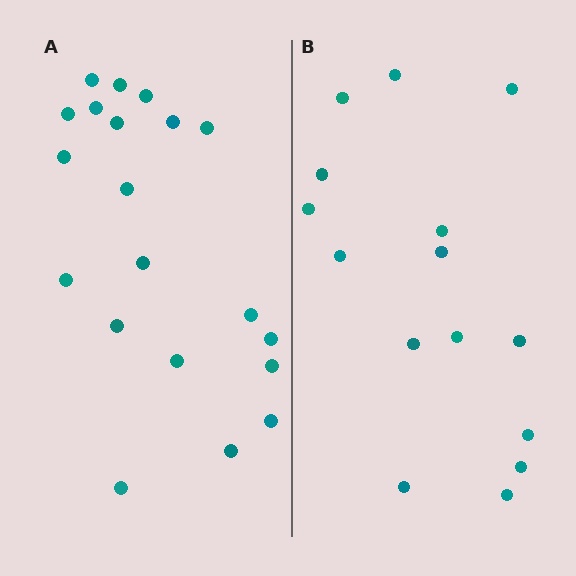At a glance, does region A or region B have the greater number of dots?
Region A (the left region) has more dots.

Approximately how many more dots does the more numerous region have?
Region A has about 5 more dots than region B.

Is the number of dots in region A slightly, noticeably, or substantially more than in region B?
Region A has noticeably more, but not dramatically so. The ratio is roughly 1.3 to 1.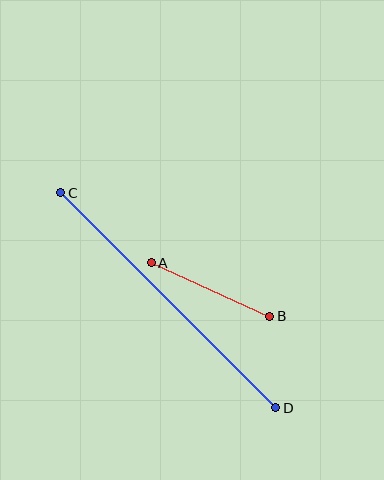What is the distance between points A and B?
The distance is approximately 130 pixels.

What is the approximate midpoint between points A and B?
The midpoint is at approximately (210, 289) pixels.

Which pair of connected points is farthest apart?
Points C and D are farthest apart.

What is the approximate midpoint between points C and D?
The midpoint is at approximately (168, 300) pixels.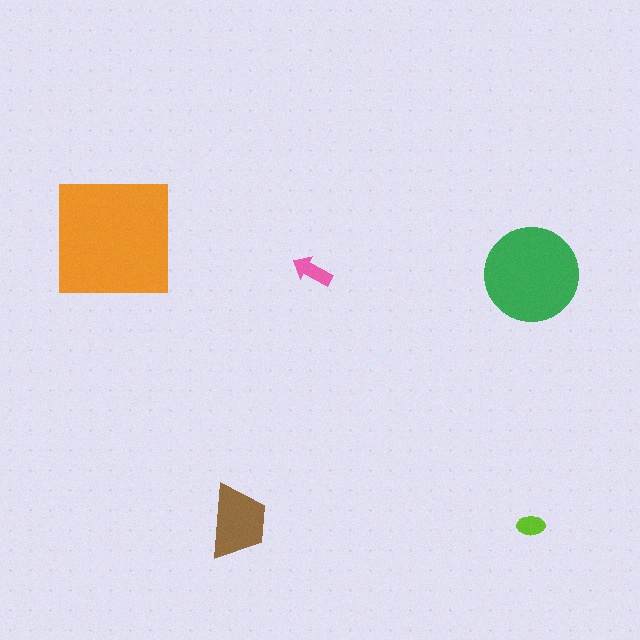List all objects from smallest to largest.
The lime ellipse, the pink arrow, the brown trapezoid, the green circle, the orange square.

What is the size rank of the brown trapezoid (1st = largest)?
3rd.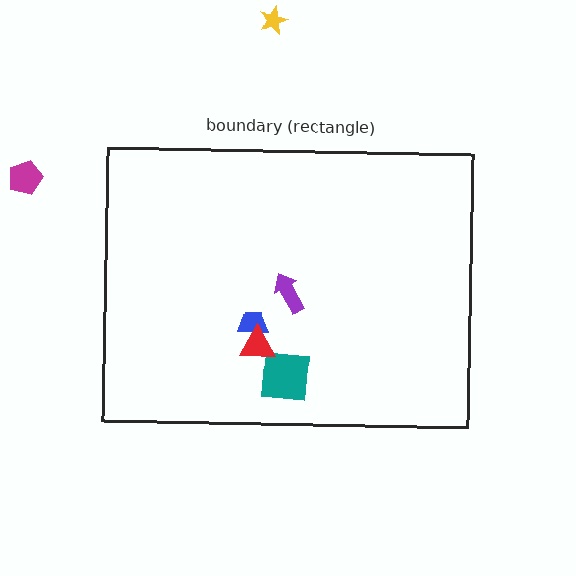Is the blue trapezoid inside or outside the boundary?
Inside.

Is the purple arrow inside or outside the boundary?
Inside.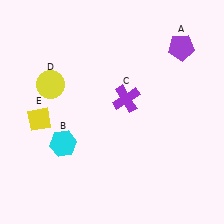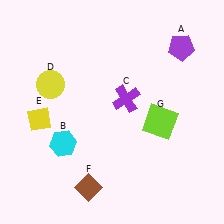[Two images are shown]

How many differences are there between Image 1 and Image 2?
There are 2 differences between the two images.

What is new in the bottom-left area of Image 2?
A brown diamond (F) was added in the bottom-left area of Image 2.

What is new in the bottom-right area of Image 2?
A lime square (G) was added in the bottom-right area of Image 2.